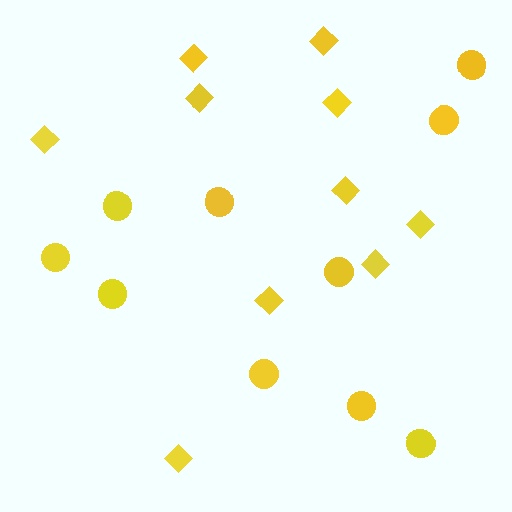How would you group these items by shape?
There are 2 groups: one group of circles (10) and one group of diamonds (10).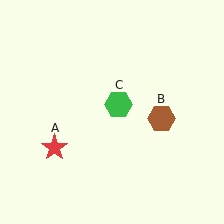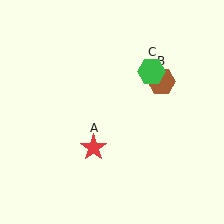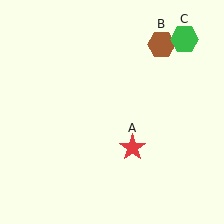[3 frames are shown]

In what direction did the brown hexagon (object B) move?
The brown hexagon (object B) moved up.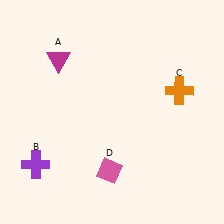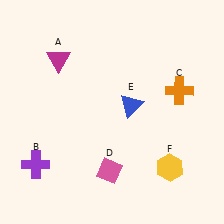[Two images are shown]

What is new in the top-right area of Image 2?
A blue triangle (E) was added in the top-right area of Image 2.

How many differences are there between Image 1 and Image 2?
There are 2 differences between the two images.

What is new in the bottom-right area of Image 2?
A yellow hexagon (F) was added in the bottom-right area of Image 2.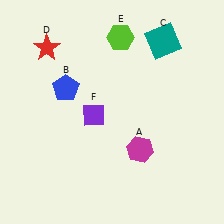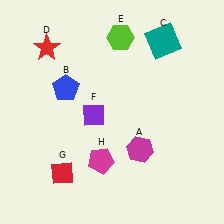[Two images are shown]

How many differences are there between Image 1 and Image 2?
There are 2 differences between the two images.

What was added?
A red diamond (G), a magenta pentagon (H) were added in Image 2.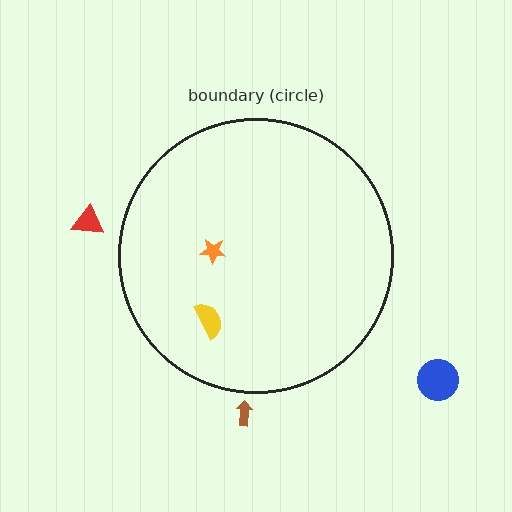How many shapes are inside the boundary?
2 inside, 3 outside.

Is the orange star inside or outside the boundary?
Inside.